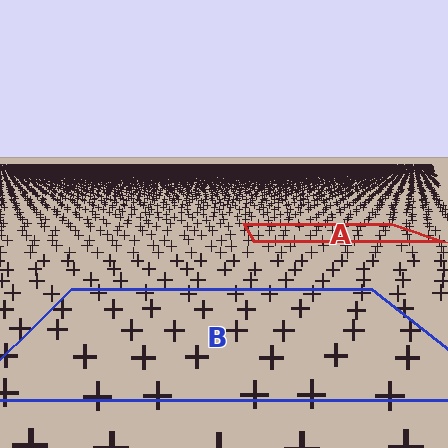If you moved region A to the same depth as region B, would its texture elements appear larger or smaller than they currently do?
They would appear larger. At a closer depth, the same texture elements are projected at a bigger on-screen size.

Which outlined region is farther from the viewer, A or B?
Region A is farther from the viewer — the texture elements inside it appear smaller and more densely packed.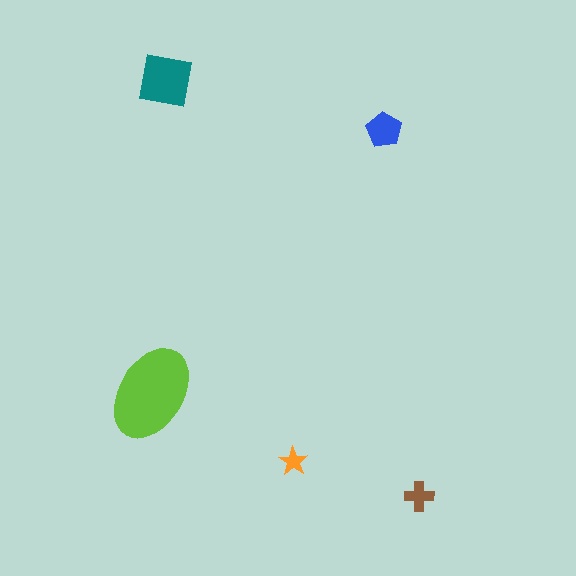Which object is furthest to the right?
The brown cross is rightmost.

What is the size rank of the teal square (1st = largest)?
2nd.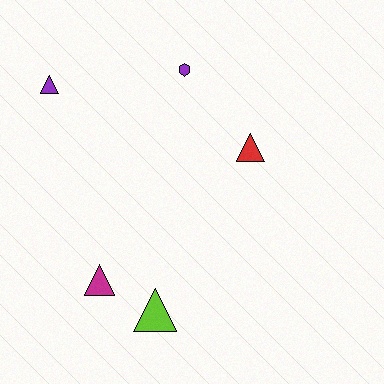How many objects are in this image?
There are 5 objects.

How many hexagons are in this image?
There is 1 hexagon.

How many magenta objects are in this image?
There is 1 magenta object.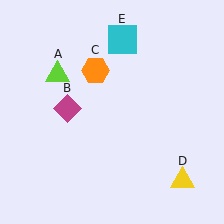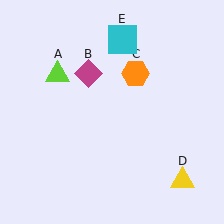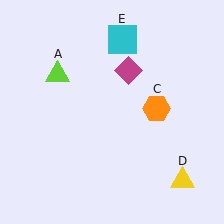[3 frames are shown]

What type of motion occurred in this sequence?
The magenta diamond (object B), orange hexagon (object C) rotated clockwise around the center of the scene.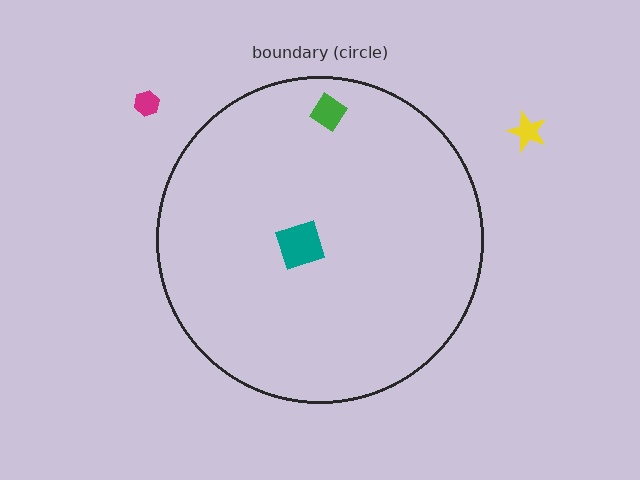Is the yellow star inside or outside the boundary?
Outside.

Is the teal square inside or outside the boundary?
Inside.